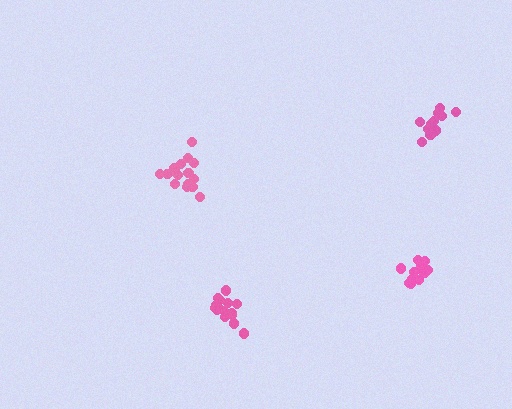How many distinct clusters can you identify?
There are 4 distinct clusters.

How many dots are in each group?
Group 1: 11 dots, Group 2: 15 dots, Group 3: 12 dots, Group 4: 16 dots (54 total).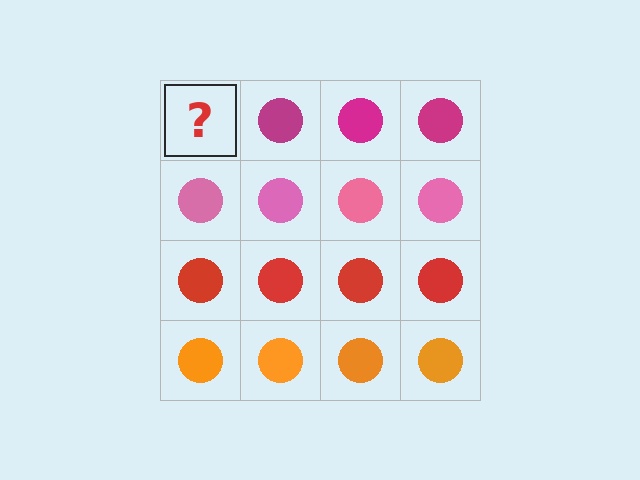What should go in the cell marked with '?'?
The missing cell should contain a magenta circle.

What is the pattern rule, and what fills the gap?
The rule is that each row has a consistent color. The gap should be filled with a magenta circle.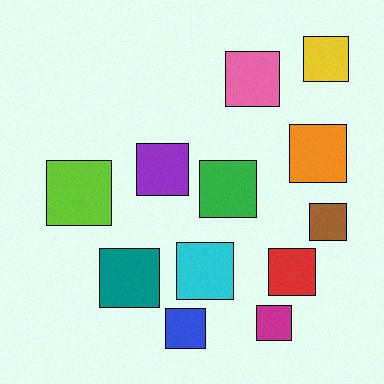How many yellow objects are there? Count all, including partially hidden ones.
There is 1 yellow object.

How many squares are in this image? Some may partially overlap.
There are 12 squares.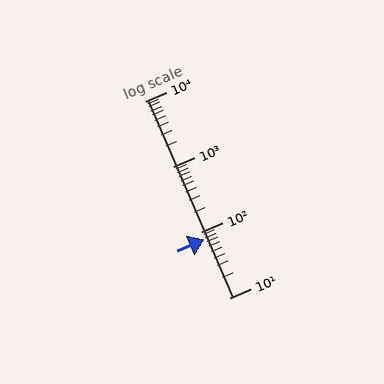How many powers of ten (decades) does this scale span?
The scale spans 3 decades, from 10 to 10000.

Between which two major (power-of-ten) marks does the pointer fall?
The pointer is between 10 and 100.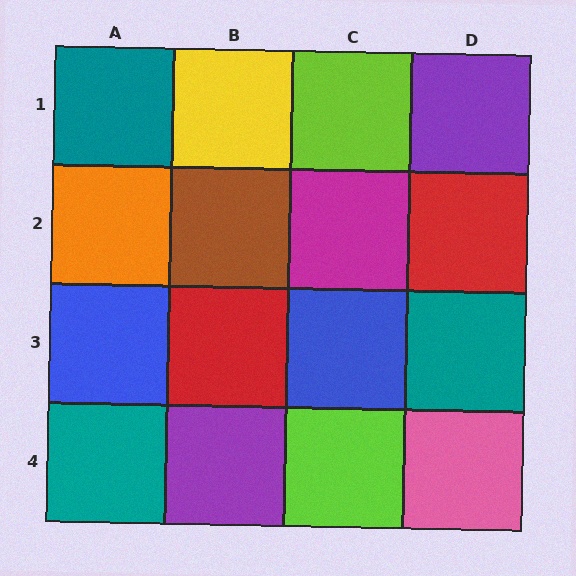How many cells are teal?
3 cells are teal.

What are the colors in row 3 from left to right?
Blue, red, blue, teal.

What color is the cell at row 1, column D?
Purple.